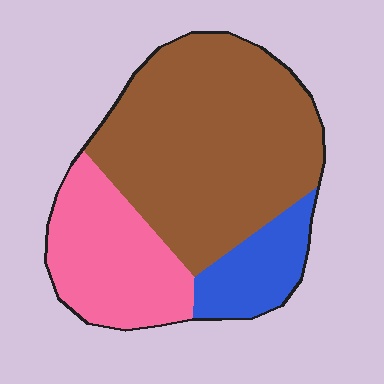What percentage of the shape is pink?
Pink covers roughly 25% of the shape.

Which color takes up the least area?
Blue, at roughly 15%.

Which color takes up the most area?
Brown, at roughly 60%.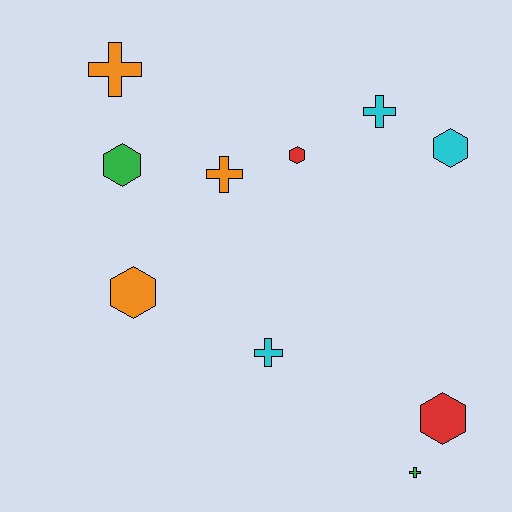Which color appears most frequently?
Cyan, with 3 objects.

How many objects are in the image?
There are 10 objects.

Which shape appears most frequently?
Hexagon, with 5 objects.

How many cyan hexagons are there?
There is 1 cyan hexagon.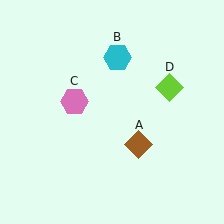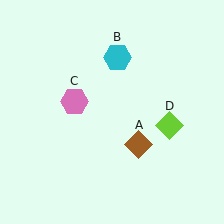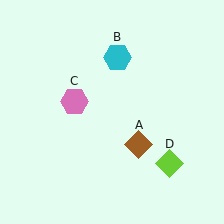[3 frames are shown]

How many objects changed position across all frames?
1 object changed position: lime diamond (object D).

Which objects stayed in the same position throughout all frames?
Brown diamond (object A) and cyan hexagon (object B) and pink hexagon (object C) remained stationary.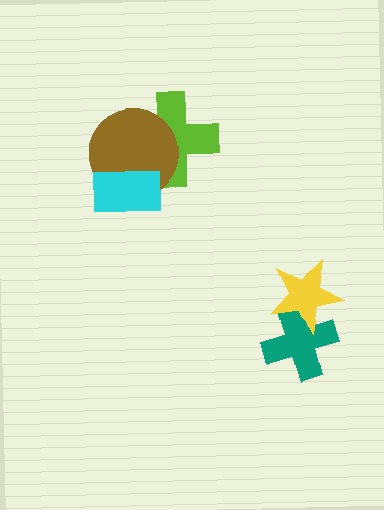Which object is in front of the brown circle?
The cyan rectangle is in front of the brown circle.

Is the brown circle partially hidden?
Yes, it is partially covered by another shape.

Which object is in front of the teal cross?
The yellow star is in front of the teal cross.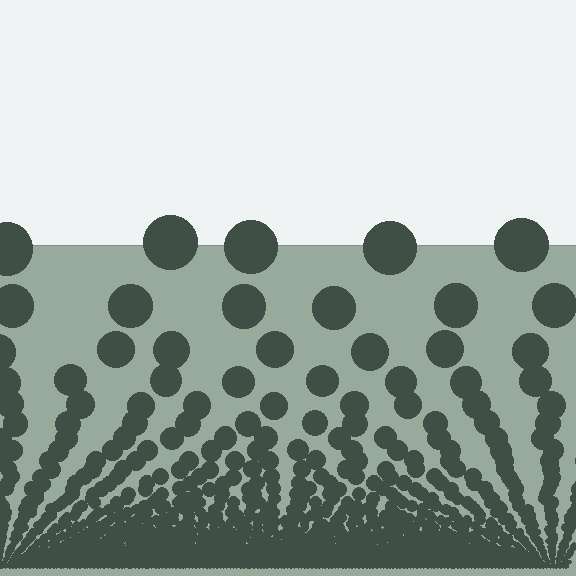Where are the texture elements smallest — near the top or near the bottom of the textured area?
Near the bottom.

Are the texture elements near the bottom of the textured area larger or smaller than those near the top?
Smaller. The gradient is inverted — elements near the bottom are smaller and denser.